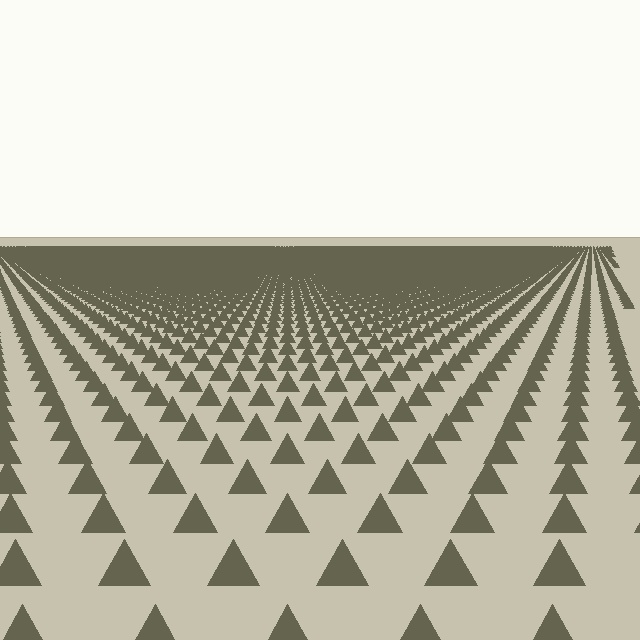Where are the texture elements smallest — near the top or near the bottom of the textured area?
Near the top.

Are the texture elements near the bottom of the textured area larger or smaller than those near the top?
Larger. Near the bottom, elements are closer to the viewer and appear at a bigger on-screen size.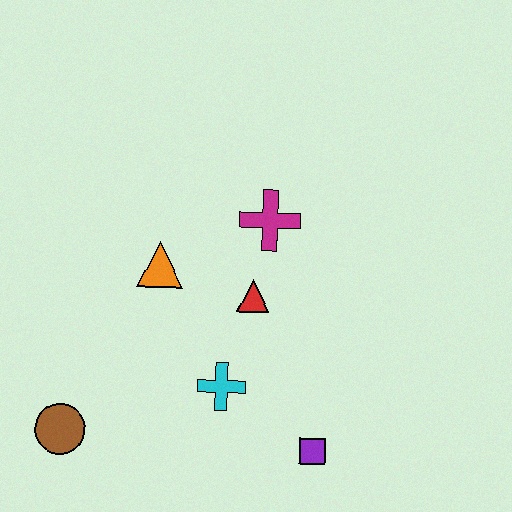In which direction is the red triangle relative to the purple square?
The red triangle is above the purple square.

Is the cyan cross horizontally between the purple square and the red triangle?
No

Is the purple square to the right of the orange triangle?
Yes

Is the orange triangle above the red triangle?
Yes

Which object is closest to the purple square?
The cyan cross is closest to the purple square.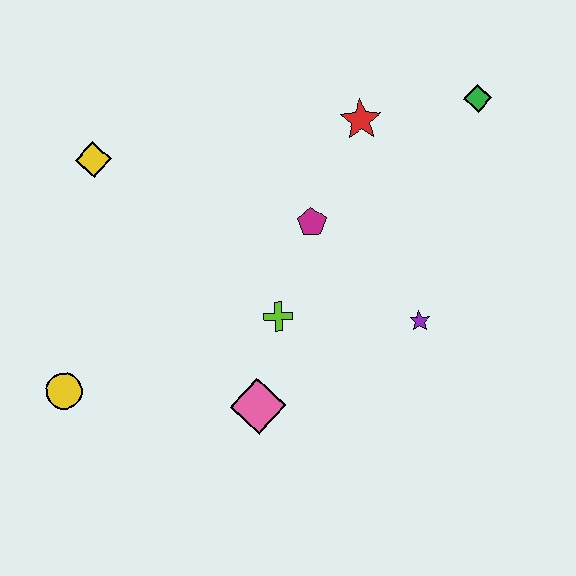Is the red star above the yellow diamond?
Yes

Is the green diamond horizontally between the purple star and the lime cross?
No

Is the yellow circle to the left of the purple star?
Yes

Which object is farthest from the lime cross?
The green diamond is farthest from the lime cross.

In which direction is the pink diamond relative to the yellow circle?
The pink diamond is to the right of the yellow circle.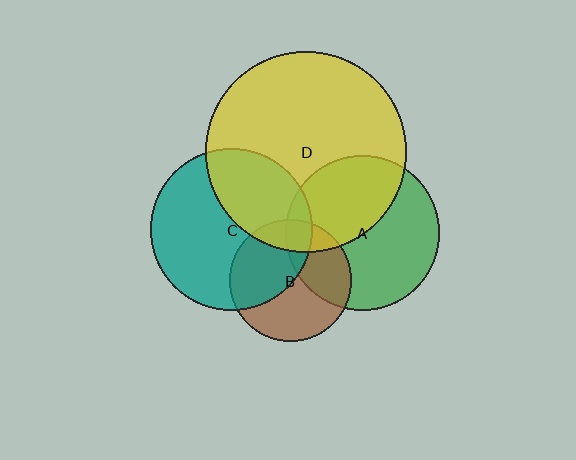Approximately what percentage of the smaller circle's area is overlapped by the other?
Approximately 35%.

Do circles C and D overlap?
Yes.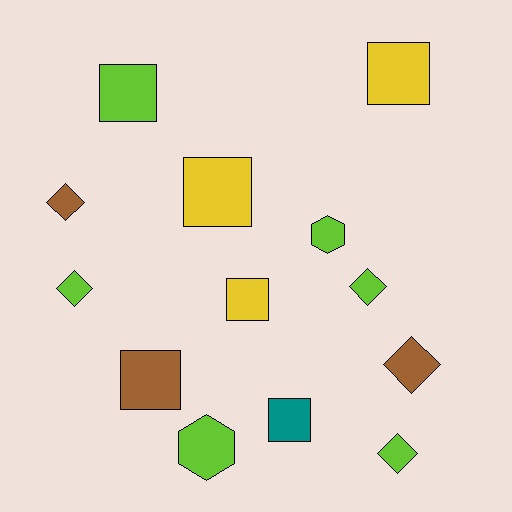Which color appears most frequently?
Lime, with 6 objects.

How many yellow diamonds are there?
There are no yellow diamonds.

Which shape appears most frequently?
Square, with 6 objects.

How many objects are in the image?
There are 13 objects.